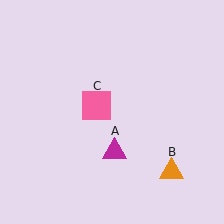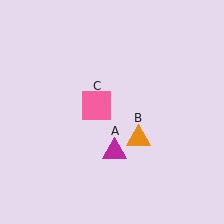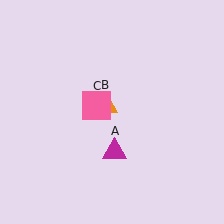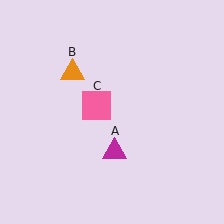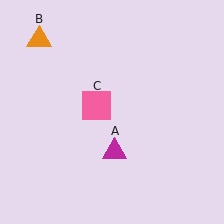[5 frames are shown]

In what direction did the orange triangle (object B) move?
The orange triangle (object B) moved up and to the left.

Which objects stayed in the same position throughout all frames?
Magenta triangle (object A) and pink square (object C) remained stationary.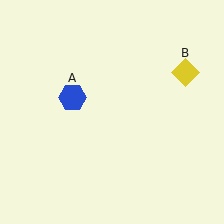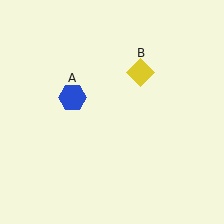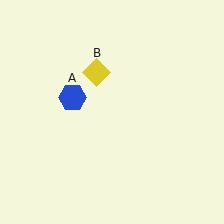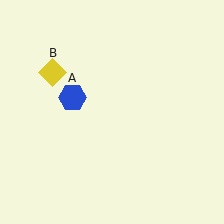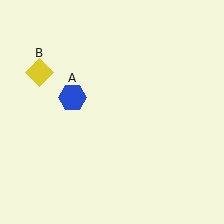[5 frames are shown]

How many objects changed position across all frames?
1 object changed position: yellow diamond (object B).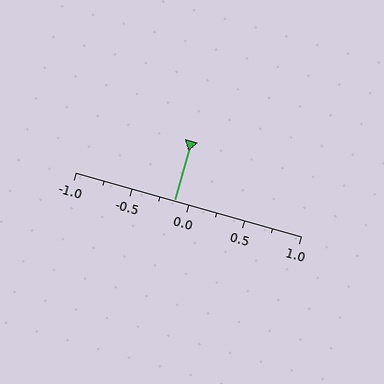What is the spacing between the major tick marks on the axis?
The major ticks are spaced 0.5 apart.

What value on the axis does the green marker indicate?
The marker indicates approximately -0.12.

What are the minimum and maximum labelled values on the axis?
The axis runs from -1.0 to 1.0.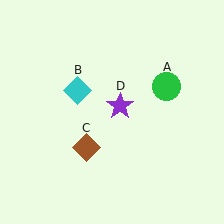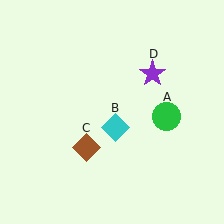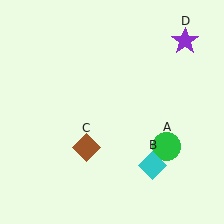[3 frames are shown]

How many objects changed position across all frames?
3 objects changed position: green circle (object A), cyan diamond (object B), purple star (object D).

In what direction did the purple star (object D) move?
The purple star (object D) moved up and to the right.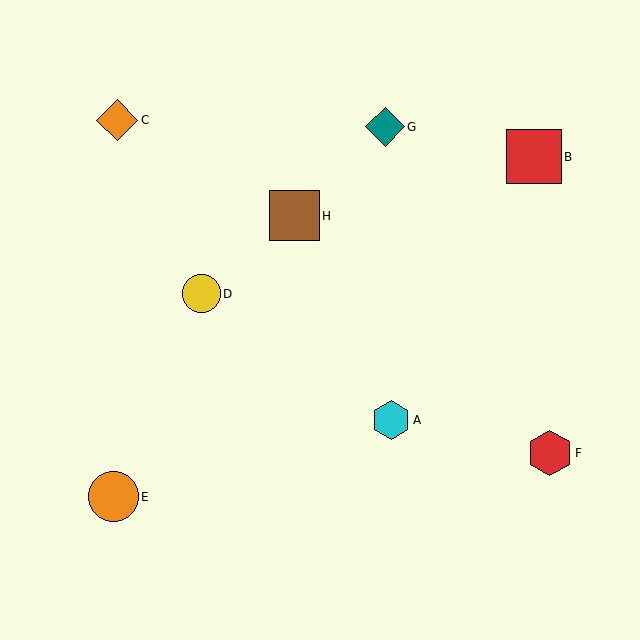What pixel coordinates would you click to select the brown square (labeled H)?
Click at (294, 216) to select the brown square H.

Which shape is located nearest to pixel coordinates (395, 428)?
The cyan hexagon (labeled A) at (391, 420) is nearest to that location.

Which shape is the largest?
The red square (labeled B) is the largest.